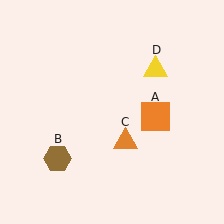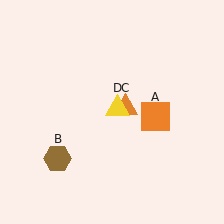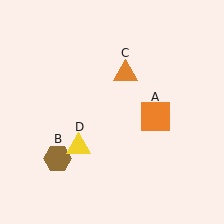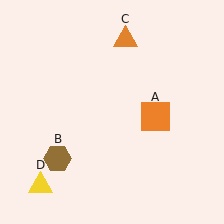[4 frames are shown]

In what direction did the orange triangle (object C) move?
The orange triangle (object C) moved up.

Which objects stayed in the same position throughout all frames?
Orange square (object A) and brown hexagon (object B) remained stationary.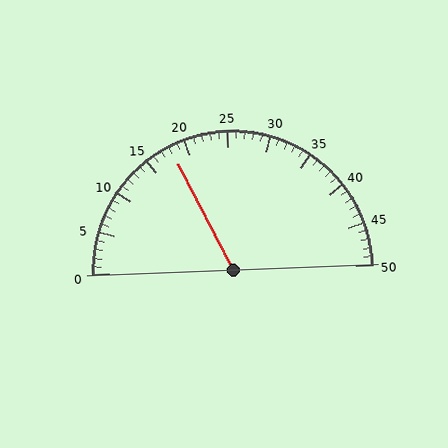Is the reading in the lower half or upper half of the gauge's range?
The reading is in the lower half of the range (0 to 50).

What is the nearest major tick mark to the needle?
The nearest major tick mark is 20.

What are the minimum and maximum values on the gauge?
The gauge ranges from 0 to 50.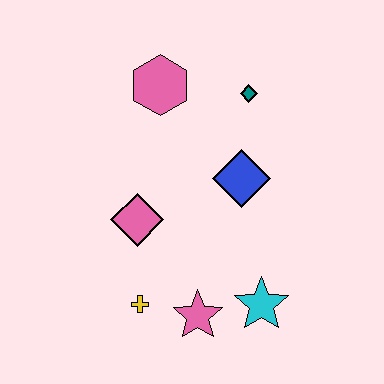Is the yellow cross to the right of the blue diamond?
No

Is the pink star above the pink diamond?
No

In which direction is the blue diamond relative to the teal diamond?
The blue diamond is below the teal diamond.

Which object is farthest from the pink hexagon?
The cyan star is farthest from the pink hexagon.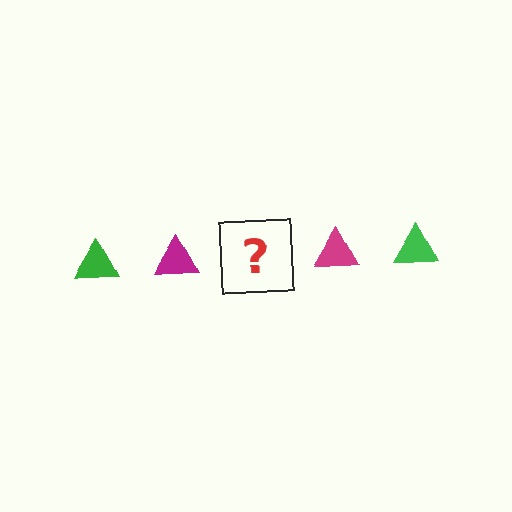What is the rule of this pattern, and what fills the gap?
The rule is that the pattern cycles through green, magenta triangles. The gap should be filled with a green triangle.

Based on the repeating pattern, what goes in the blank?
The blank should be a green triangle.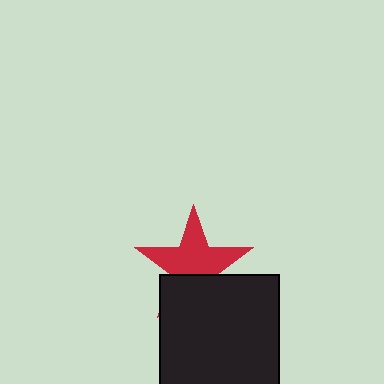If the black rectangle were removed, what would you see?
You would see the complete red star.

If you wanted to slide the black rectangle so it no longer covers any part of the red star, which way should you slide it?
Slide it down — that is the most direct way to separate the two shapes.